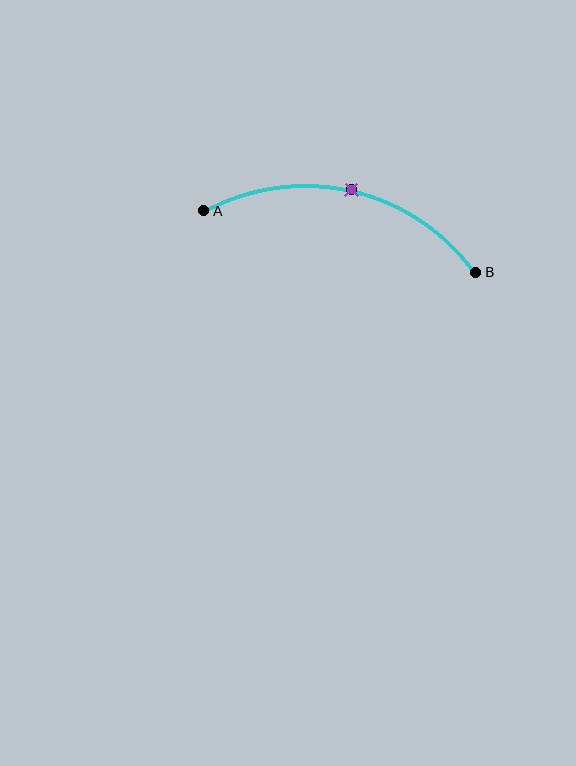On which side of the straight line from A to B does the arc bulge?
The arc bulges above the straight line connecting A and B.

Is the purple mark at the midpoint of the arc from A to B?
Yes. The purple mark lies on the arc at equal arc-length from both A and B — it is the arc midpoint.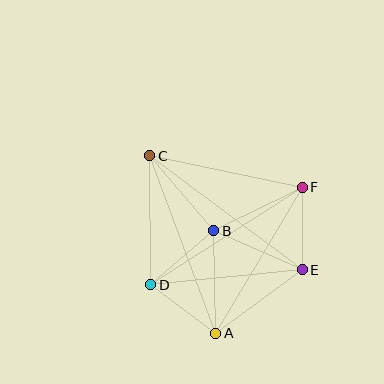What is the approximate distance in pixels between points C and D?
The distance between C and D is approximately 129 pixels.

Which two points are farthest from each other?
Points C and E are farthest from each other.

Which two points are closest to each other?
Points A and D are closest to each other.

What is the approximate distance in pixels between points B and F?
The distance between B and F is approximately 99 pixels.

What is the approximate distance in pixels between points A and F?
The distance between A and F is approximately 170 pixels.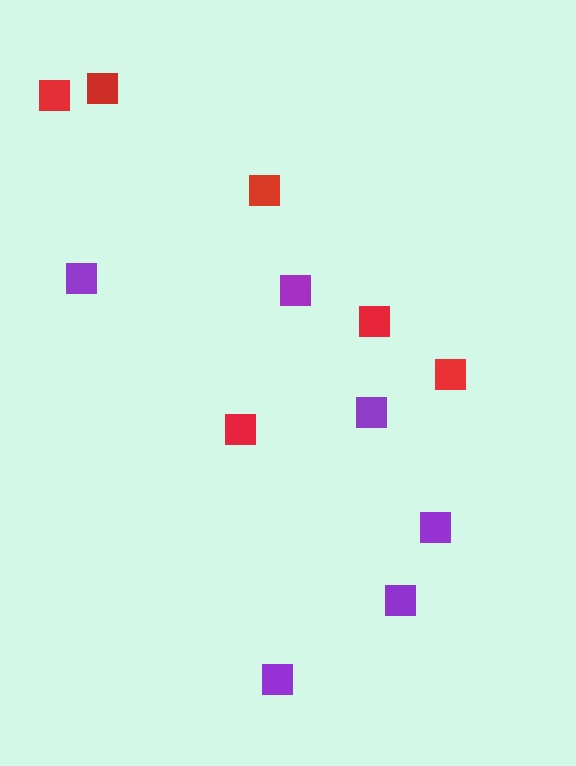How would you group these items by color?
There are 2 groups: one group of red squares (6) and one group of purple squares (6).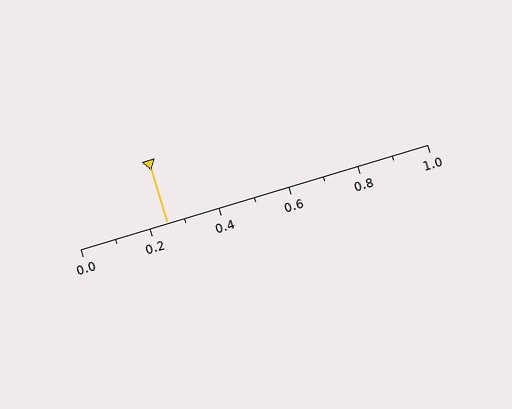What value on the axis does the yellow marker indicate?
The marker indicates approximately 0.25.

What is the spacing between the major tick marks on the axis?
The major ticks are spaced 0.2 apart.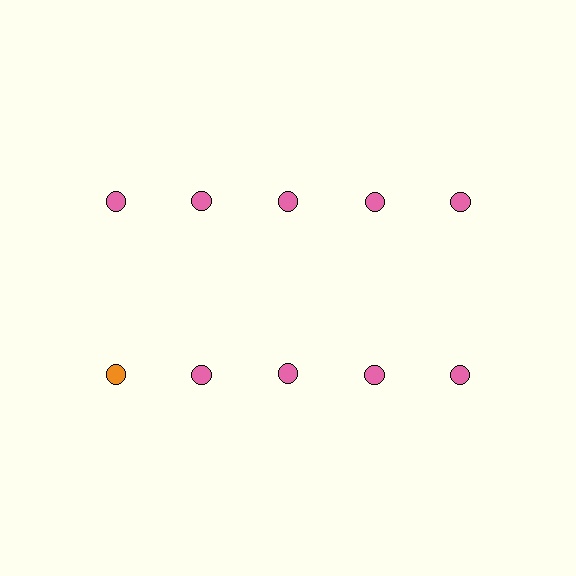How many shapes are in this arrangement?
There are 10 shapes arranged in a grid pattern.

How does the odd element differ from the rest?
It has a different color: orange instead of pink.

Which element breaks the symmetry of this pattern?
The orange circle in the second row, leftmost column breaks the symmetry. All other shapes are pink circles.